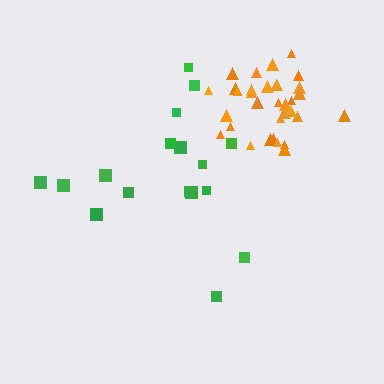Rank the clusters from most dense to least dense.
orange, green.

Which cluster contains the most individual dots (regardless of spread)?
Orange (33).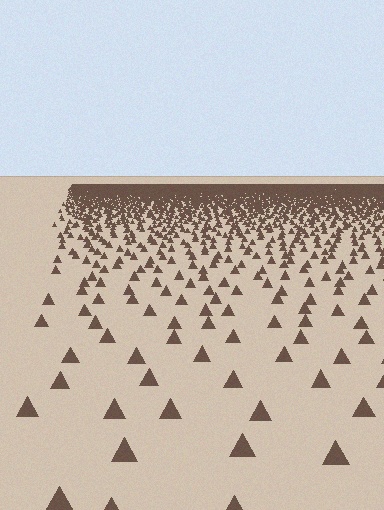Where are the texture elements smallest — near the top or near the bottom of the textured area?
Near the top.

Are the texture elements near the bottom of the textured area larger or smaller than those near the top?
Larger. Near the bottom, elements are closer to the viewer and appear at a bigger on-screen size.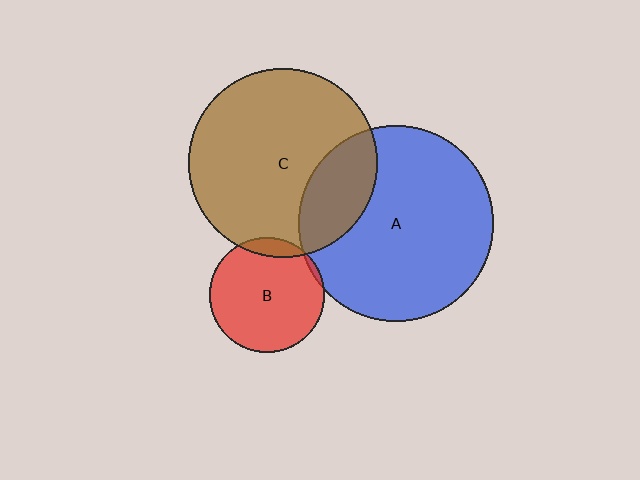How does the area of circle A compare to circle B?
Approximately 2.9 times.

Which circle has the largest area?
Circle A (blue).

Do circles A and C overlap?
Yes.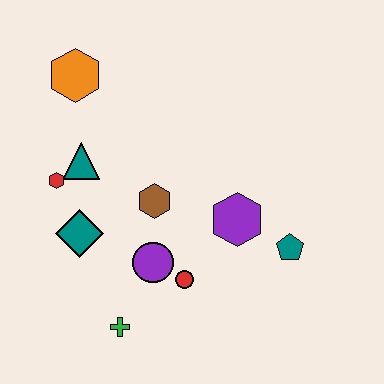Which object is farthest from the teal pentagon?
The orange hexagon is farthest from the teal pentagon.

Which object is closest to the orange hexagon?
The teal triangle is closest to the orange hexagon.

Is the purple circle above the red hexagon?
No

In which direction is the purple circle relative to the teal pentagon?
The purple circle is to the left of the teal pentagon.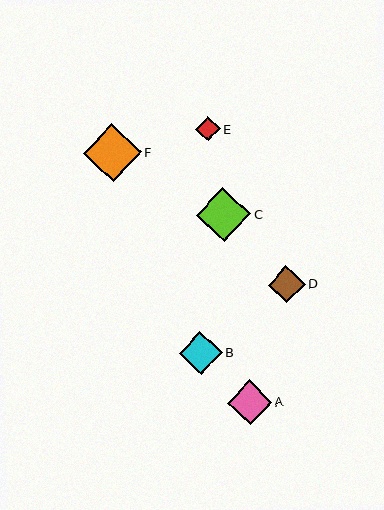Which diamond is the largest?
Diamond F is the largest with a size of approximately 58 pixels.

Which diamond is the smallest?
Diamond E is the smallest with a size of approximately 24 pixels.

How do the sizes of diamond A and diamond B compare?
Diamond A and diamond B are approximately the same size.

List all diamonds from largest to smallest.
From largest to smallest: F, C, A, B, D, E.